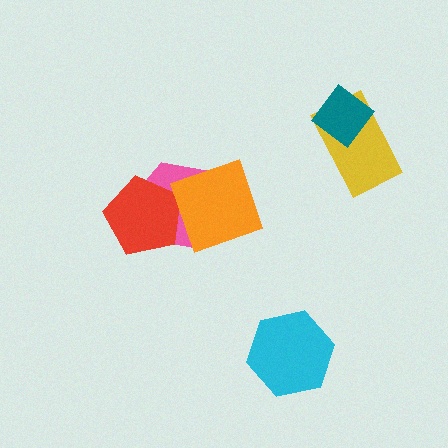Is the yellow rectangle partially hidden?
Yes, it is partially covered by another shape.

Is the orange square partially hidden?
No, no other shape covers it.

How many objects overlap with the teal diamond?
1 object overlaps with the teal diamond.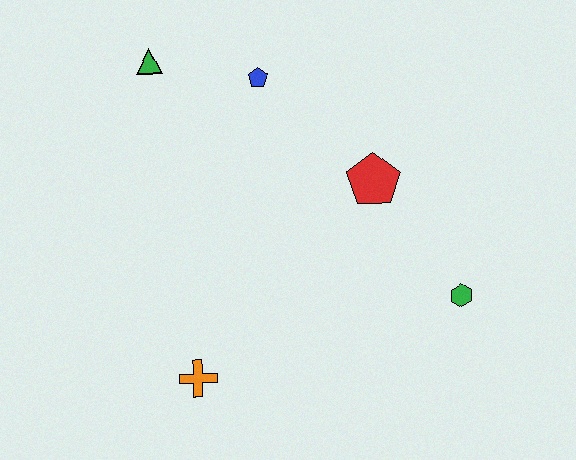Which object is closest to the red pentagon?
The green hexagon is closest to the red pentagon.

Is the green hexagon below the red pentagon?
Yes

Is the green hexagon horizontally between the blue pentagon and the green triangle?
No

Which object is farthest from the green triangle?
The green hexagon is farthest from the green triangle.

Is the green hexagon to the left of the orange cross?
No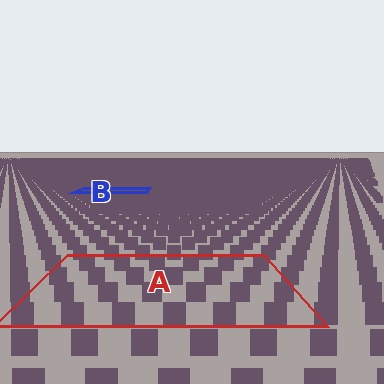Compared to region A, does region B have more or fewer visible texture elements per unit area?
Region B has more texture elements per unit area — they are packed more densely because it is farther away.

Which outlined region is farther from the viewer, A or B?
Region B is farther from the viewer — the texture elements inside it appear smaller and more densely packed.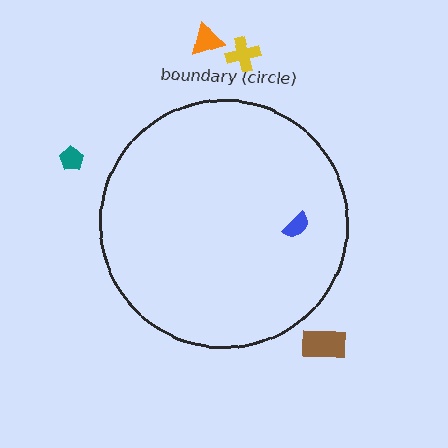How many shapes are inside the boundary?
1 inside, 4 outside.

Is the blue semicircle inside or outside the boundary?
Inside.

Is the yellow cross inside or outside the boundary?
Outside.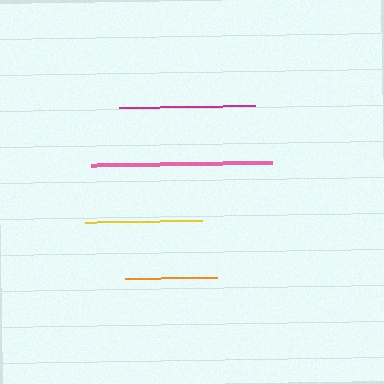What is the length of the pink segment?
The pink segment is approximately 181 pixels long.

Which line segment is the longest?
The pink line is the longest at approximately 181 pixels.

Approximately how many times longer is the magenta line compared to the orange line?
The magenta line is approximately 1.5 times the length of the orange line.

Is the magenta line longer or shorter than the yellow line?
The magenta line is longer than the yellow line.